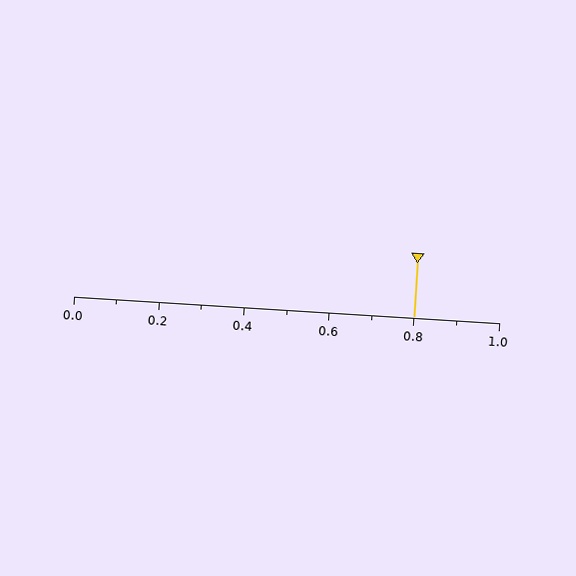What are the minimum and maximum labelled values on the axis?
The axis runs from 0.0 to 1.0.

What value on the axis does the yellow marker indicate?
The marker indicates approximately 0.8.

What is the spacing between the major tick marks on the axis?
The major ticks are spaced 0.2 apart.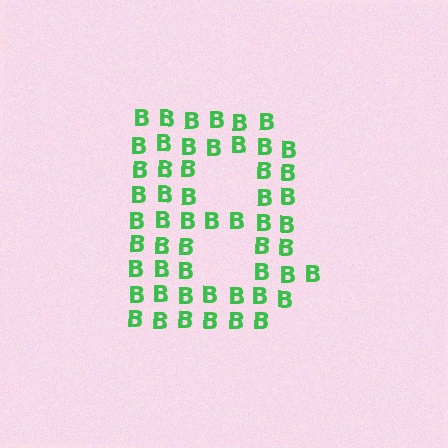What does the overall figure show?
The overall figure shows the letter B.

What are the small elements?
The small elements are letter B's.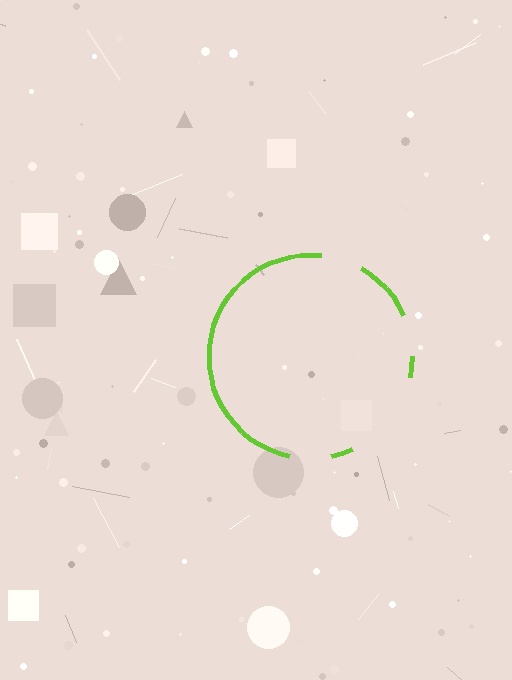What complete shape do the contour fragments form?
The contour fragments form a circle.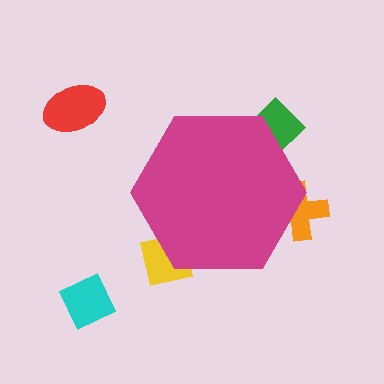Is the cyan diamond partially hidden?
No, the cyan diamond is fully visible.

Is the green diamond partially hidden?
Yes, the green diamond is partially hidden behind the magenta hexagon.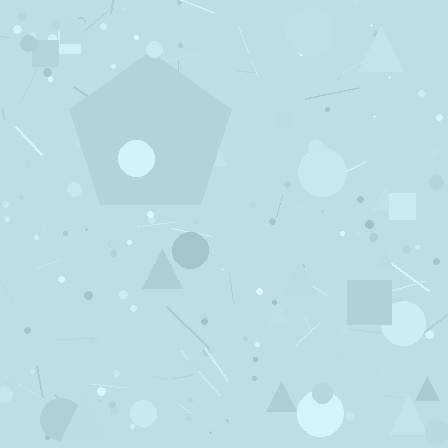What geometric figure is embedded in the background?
A pentagon is embedded in the background.